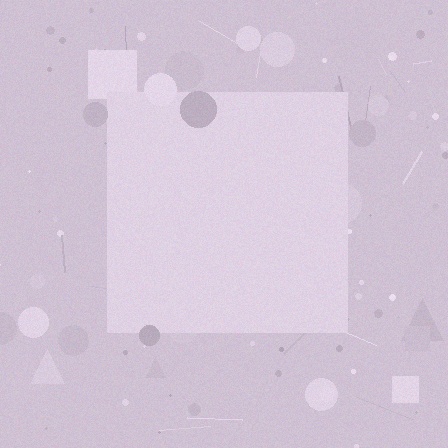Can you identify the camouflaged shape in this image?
The camouflaged shape is a square.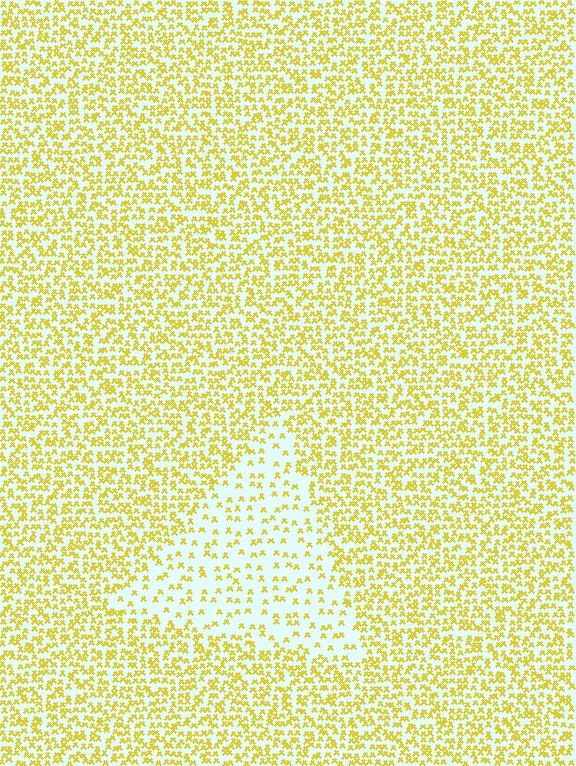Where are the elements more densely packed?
The elements are more densely packed outside the triangle boundary.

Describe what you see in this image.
The image contains small yellow elements arranged at two different densities. A triangle-shaped region is visible where the elements are less densely packed than the surrounding area.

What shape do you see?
I see a triangle.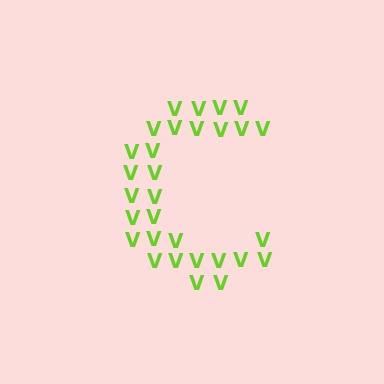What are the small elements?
The small elements are letter V's.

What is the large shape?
The large shape is the letter C.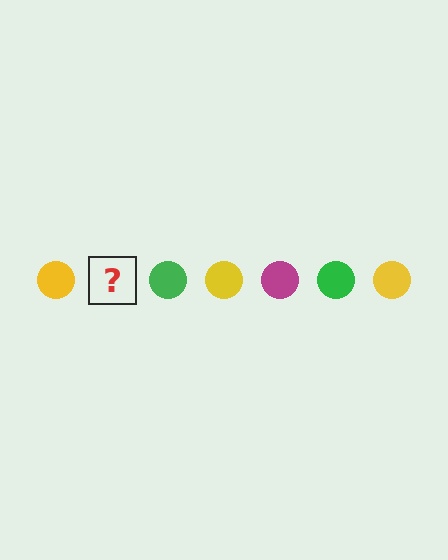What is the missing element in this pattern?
The missing element is a magenta circle.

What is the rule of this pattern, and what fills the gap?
The rule is that the pattern cycles through yellow, magenta, green circles. The gap should be filled with a magenta circle.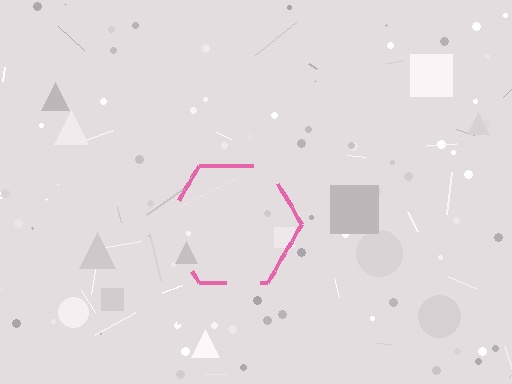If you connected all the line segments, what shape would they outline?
They would outline a hexagon.